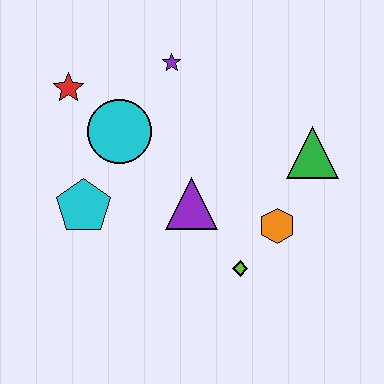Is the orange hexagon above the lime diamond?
Yes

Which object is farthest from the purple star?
The lime diamond is farthest from the purple star.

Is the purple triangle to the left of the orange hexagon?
Yes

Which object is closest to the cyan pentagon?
The cyan circle is closest to the cyan pentagon.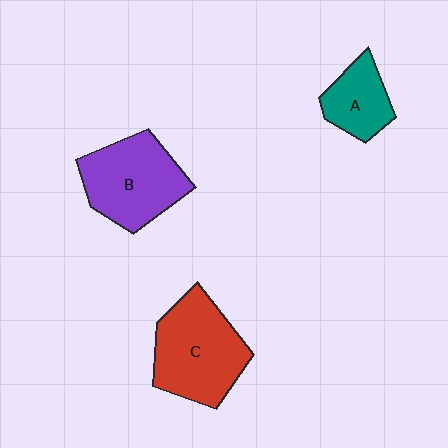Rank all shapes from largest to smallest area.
From largest to smallest: C (red), B (purple), A (teal).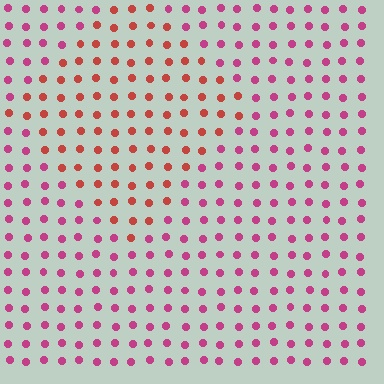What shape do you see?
I see a diamond.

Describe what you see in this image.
The image is filled with small magenta elements in a uniform arrangement. A diamond-shaped region is visible where the elements are tinted to a slightly different hue, forming a subtle color boundary.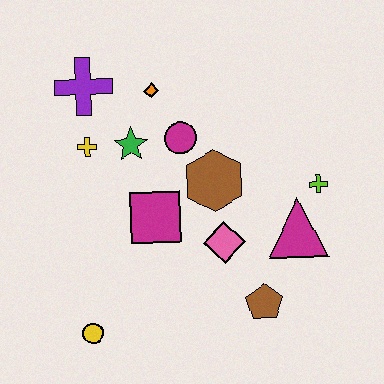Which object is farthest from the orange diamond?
The yellow circle is farthest from the orange diamond.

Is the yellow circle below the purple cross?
Yes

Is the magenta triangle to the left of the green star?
No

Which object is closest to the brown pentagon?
The pink diamond is closest to the brown pentagon.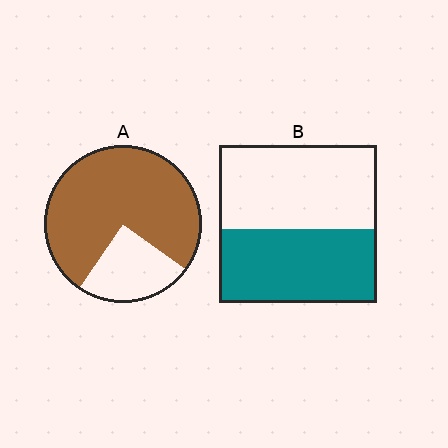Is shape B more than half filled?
Roughly half.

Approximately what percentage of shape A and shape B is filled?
A is approximately 75% and B is approximately 45%.